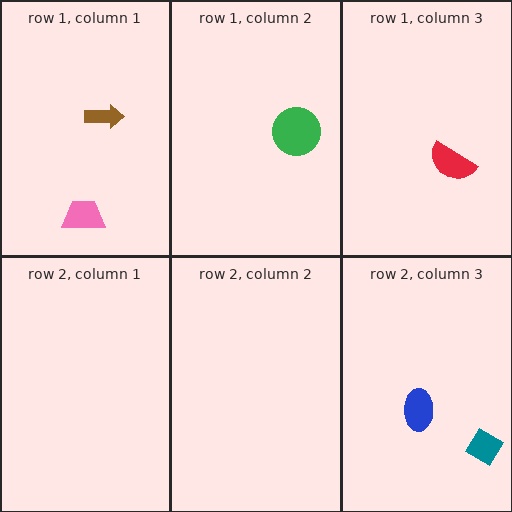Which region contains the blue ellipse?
The row 2, column 3 region.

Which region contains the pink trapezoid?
The row 1, column 1 region.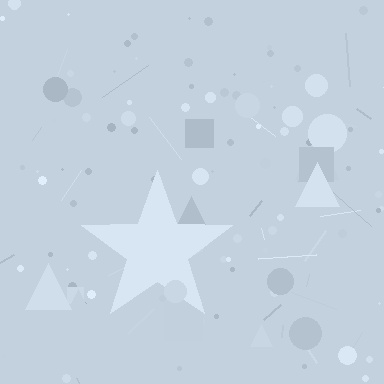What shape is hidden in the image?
A star is hidden in the image.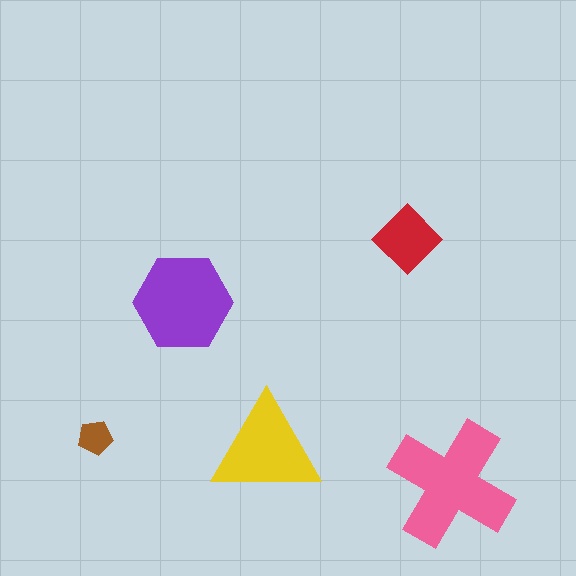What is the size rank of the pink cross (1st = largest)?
1st.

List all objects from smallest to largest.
The brown pentagon, the red diamond, the yellow triangle, the purple hexagon, the pink cross.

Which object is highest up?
The red diamond is topmost.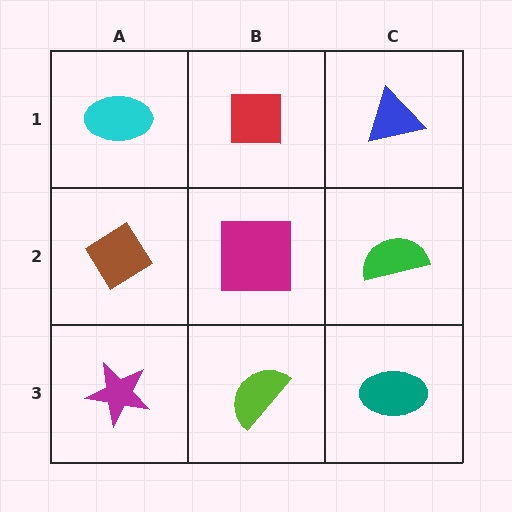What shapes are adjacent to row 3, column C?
A green semicircle (row 2, column C), a lime semicircle (row 3, column B).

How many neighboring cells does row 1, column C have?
2.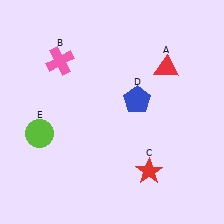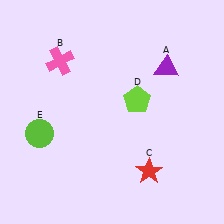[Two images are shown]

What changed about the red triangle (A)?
In Image 1, A is red. In Image 2, it changed to purple.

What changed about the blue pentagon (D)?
In Image 1, D is blue. In Image 2, it changed to lime.